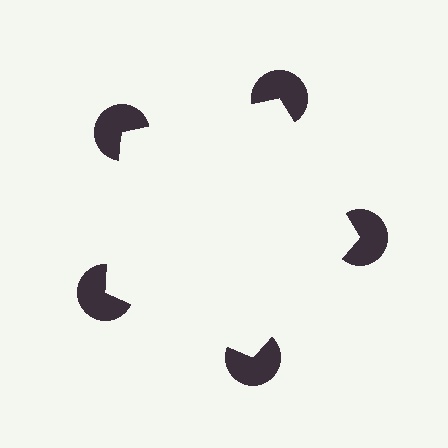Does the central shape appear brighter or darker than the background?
It typically appears slightly brighter than the background, even though no actual brightness change is drawn.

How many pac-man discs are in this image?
There are 5 — one at each vertex of the illusory pentagon.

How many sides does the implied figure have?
5 sides.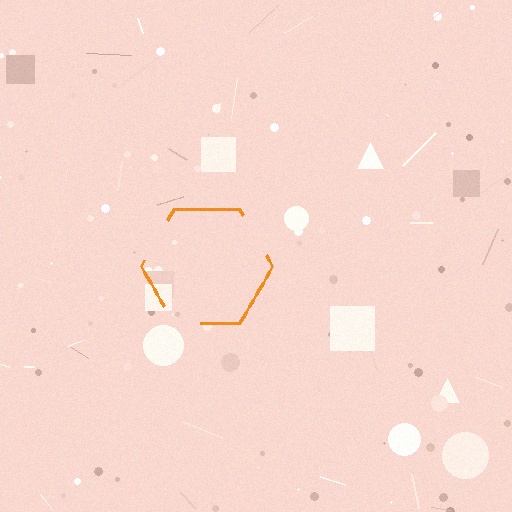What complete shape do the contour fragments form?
The contour fragments form a hexagon.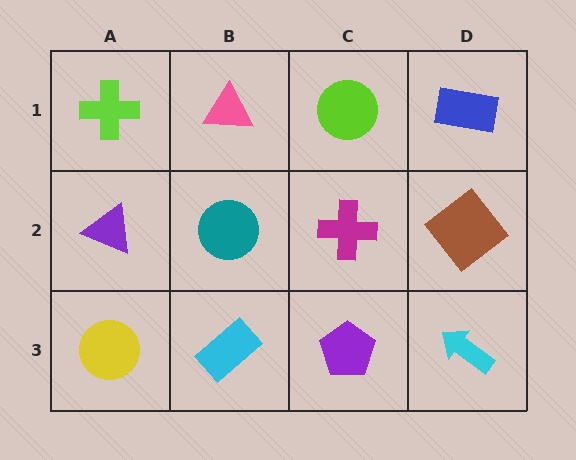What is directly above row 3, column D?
A brown diamond.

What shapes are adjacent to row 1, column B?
A teal circle (row 2, column B), a lime cross (row 1, column A), a lime circle (row 1, column C).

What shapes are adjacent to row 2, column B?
A pink triangle (row 1, column B), a cyan rectangle (row 3, column B), a purple triangle (row 2, column A), a magenta cross (row 2, column C).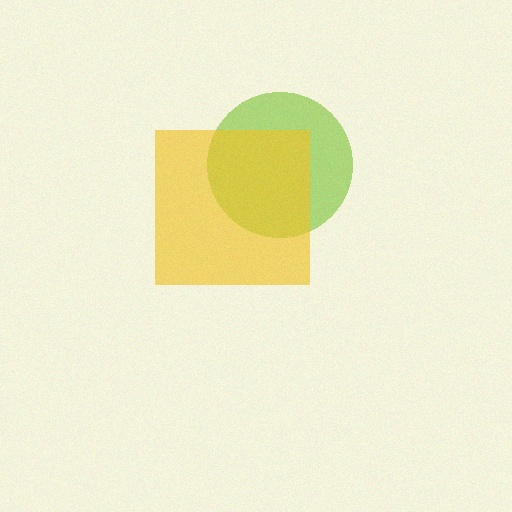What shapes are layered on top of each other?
The layered shapes are: a lime circle, a yellow square.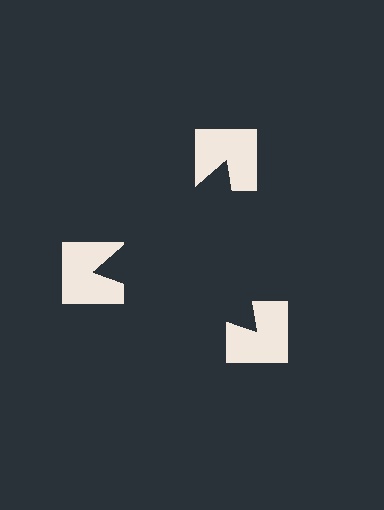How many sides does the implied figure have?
3 sides.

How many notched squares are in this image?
There are 3 — one at each vertex of the illusory triangle.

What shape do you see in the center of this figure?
An illusory triangle — its edges are inferred from the aligned wedge cuts in the notched squares, not physically drawn.